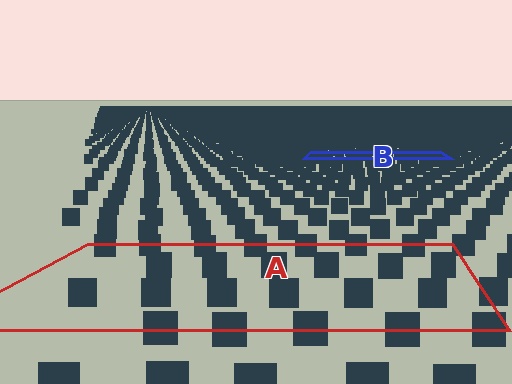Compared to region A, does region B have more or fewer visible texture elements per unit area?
Region B has more texture elements per unit area — they are packed more densely because it is farther away.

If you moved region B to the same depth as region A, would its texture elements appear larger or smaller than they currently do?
They would appear larger. At a closer depth, the same texture elements are projected at a bigger on-screen size.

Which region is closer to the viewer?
Region A is closer. The texture elements there are larger and more spread out.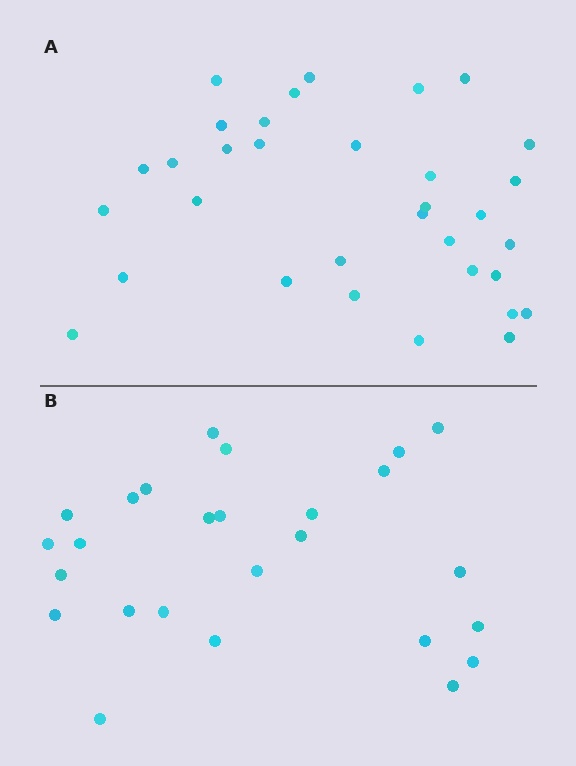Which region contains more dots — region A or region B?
Region A (the top region) has more dots.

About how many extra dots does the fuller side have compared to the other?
Region A has roughly 8 or so more dots than region B.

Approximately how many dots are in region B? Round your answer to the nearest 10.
About 30 dots. (The exact count is 26, which rounds to 30.)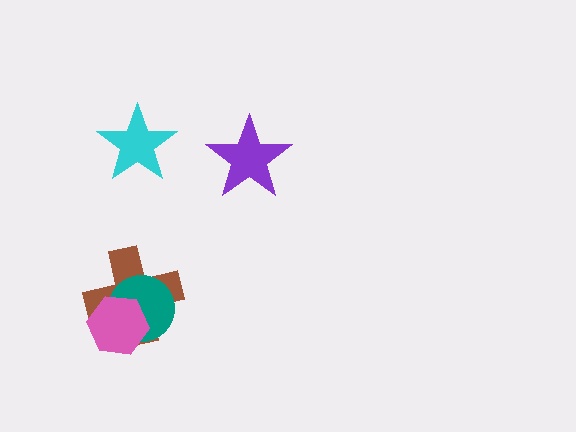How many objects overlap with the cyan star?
0 objects overlap with the cyan star.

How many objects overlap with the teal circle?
2 objects overlap with the teal circle.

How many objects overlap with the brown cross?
2 objects overlap with the brown cross.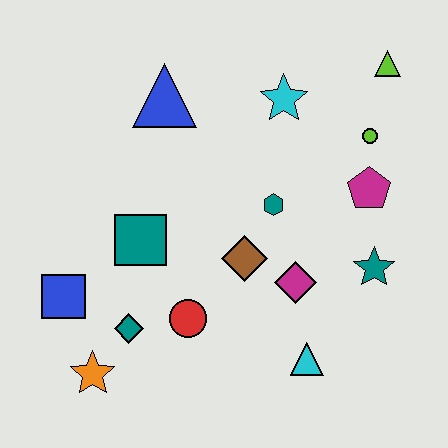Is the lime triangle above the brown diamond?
Yes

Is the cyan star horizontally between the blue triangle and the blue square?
No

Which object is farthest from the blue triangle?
The cyan triangle is farthest from the blue triangle.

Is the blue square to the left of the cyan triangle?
Yes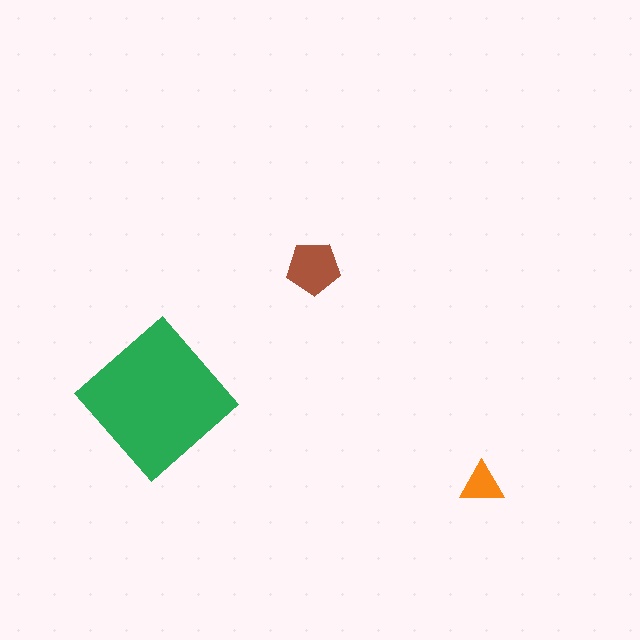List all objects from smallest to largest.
The orange triangle, the brown pentagon, the green diamond.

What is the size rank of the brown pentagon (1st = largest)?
2nd.